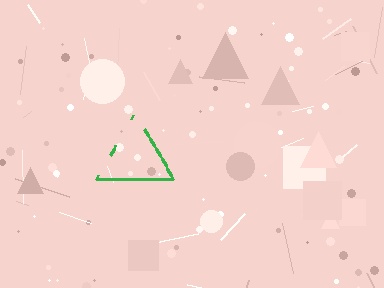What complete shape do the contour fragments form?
The contour fragments form a triangle.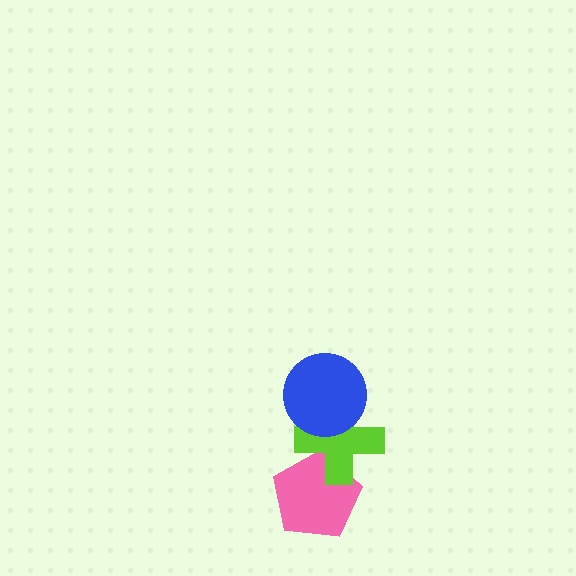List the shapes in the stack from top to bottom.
From top to bottom: the blue circle, the lime cross, the pink pentagon.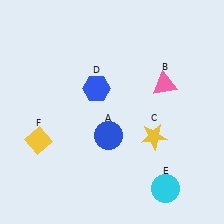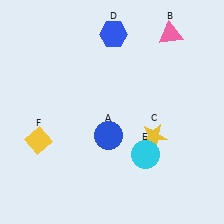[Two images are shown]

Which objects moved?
The objects that moved are: the pink triangle (B), the blue hexagon (D), the cyan circle (E).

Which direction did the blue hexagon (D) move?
The blue hexagon (D) moved up.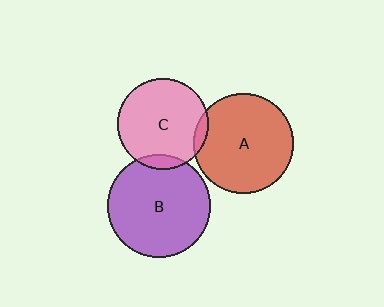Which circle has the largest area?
Circle B (purple).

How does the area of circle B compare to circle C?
Approximately 1.3 times.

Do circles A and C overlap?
Yes.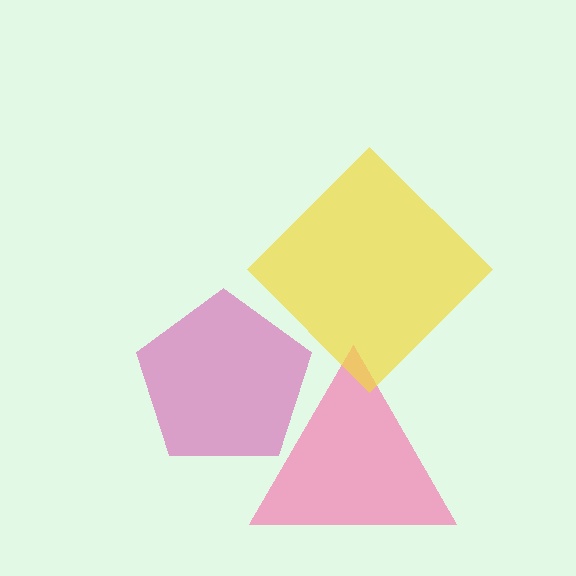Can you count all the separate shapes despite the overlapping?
Yes, there are 3 separate shapes.